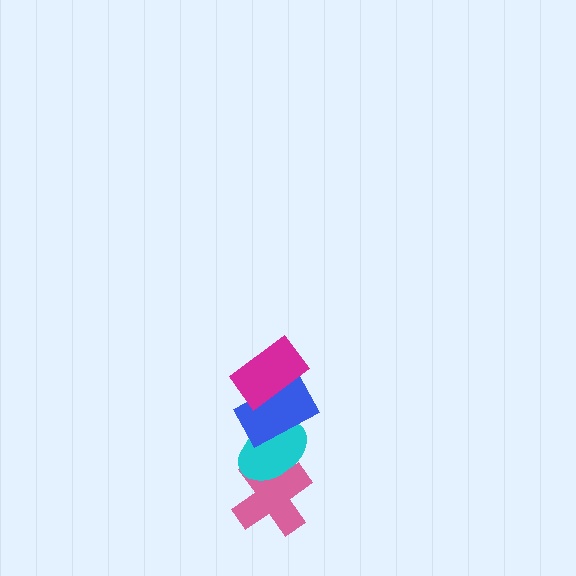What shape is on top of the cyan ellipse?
The blue rectangle is on top of the cyan ellipse.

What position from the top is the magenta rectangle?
The magenta rectangle is 1st from the top.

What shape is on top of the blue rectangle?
The magenta rectangle is on top of the blue rectangle.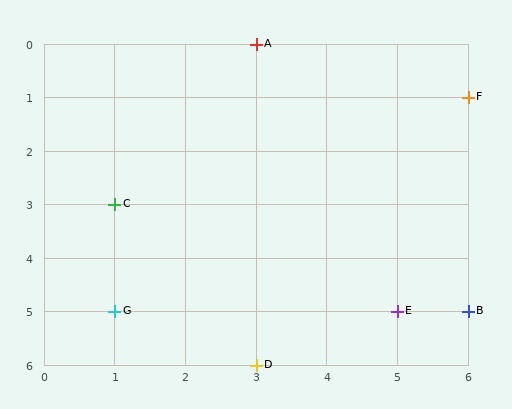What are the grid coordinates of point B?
Point B is at grid coordinates (6, 5).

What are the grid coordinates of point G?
Point G is at grid coordinates (1, 5).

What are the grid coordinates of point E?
Point E is at grid coordinates (5, 5).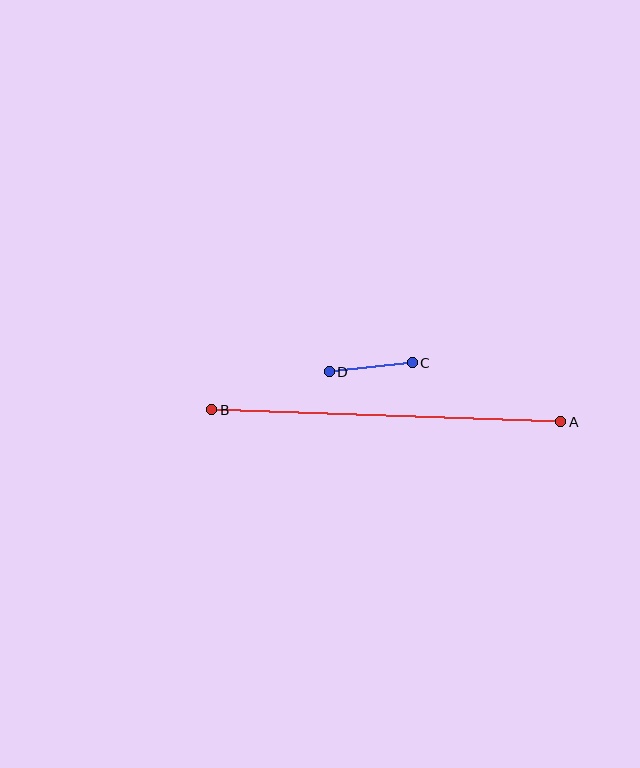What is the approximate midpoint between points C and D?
The midpoint is at approximately (371, 367) pixels.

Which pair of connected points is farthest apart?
Points A and B are farthest apart.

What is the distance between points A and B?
The distance is approximately 349 pixels.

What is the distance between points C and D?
The distance is approximately 84 pixels.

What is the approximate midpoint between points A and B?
The midpoint is at approximately (386, 416) pixels.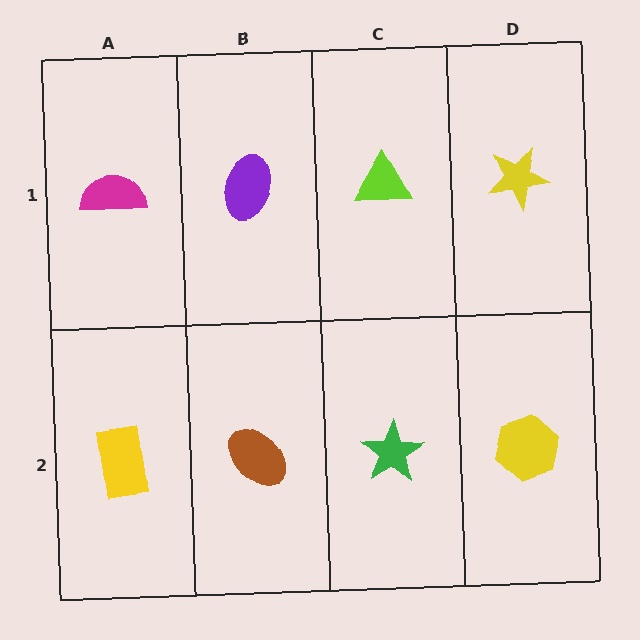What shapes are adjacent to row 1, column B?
A brown ellipse (row 2, column B), a magenta semicircle (row 1, column A), a lime triangle (row 1, column C).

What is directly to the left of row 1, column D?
A lime triangle.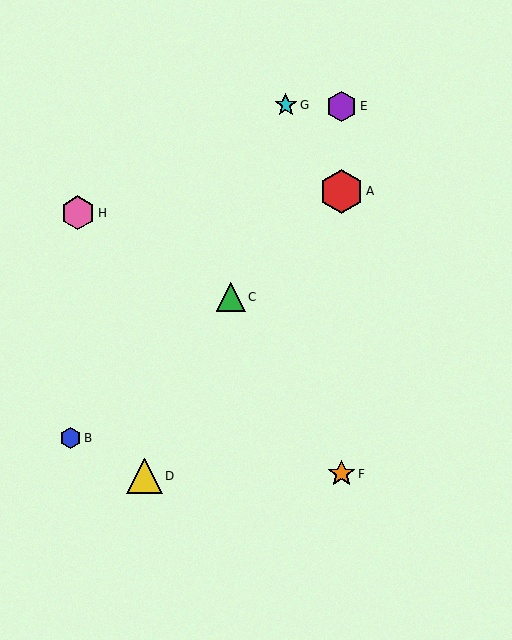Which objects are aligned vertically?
Objects A, E, F are aligned vertically.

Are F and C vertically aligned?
No, F is at x≈341 and C is at x≈231.